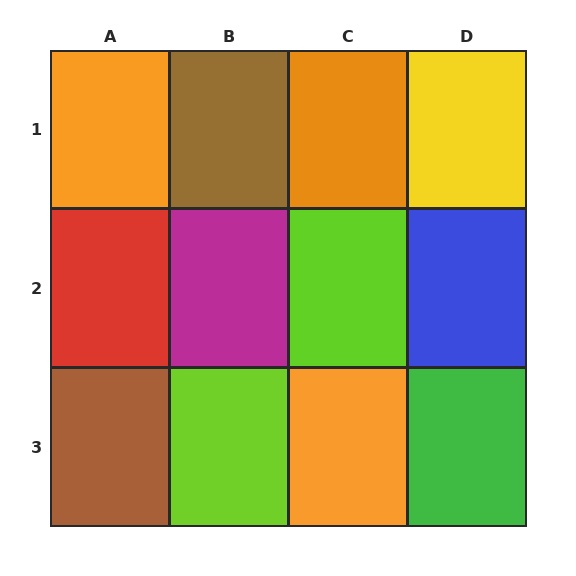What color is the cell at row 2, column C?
Lime.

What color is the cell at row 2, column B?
Magenta.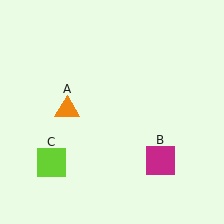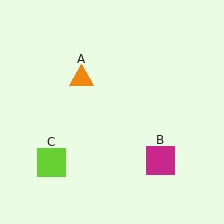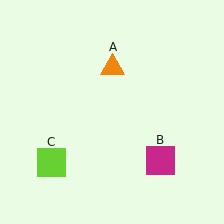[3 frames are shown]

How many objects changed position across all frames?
1 object changed position: orange triangle (object A).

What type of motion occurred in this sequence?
The orange triangle (object A) rotated clockwise around the center of the scene.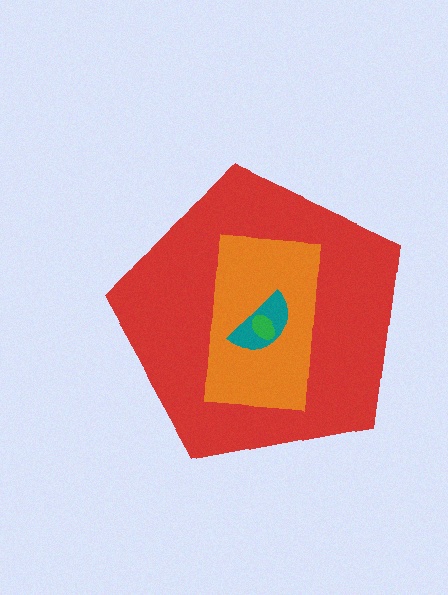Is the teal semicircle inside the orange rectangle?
Yes.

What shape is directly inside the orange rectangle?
The teal semicircle.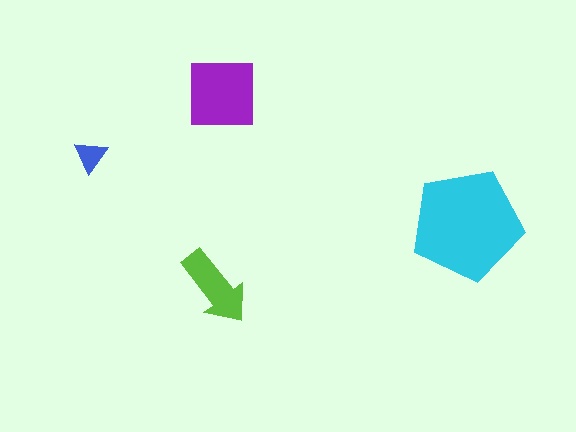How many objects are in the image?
There are 4 objects in the image.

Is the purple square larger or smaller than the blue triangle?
Larger.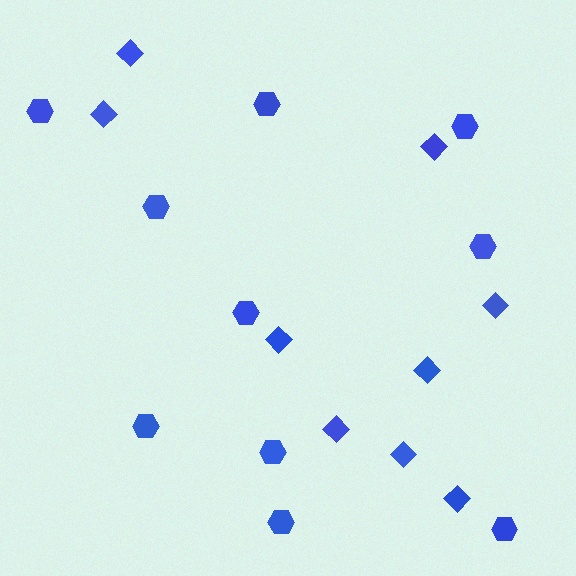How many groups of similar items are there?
There are 2 groups: one group of diamonds (9) and one group of hexagons (10).